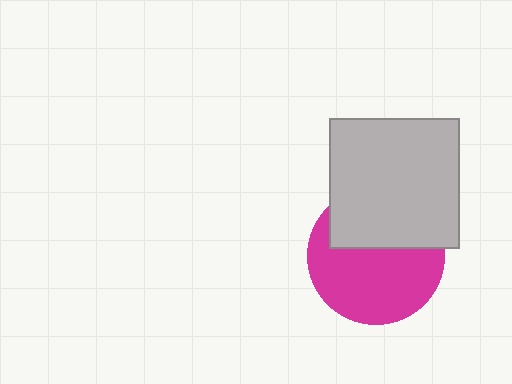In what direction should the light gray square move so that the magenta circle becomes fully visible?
The light gray square should move up. That is the shortest direction to clear the overlap and leave the magenta circle fully visible.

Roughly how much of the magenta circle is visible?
About half of it is visible (roughly 60%).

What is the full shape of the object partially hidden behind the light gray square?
The partially hidden object is a magenta circle.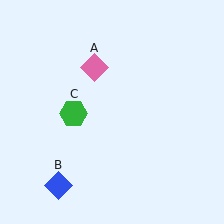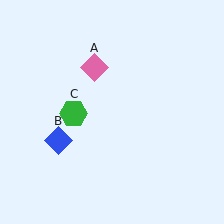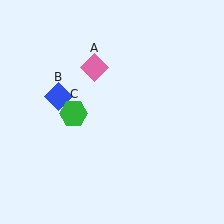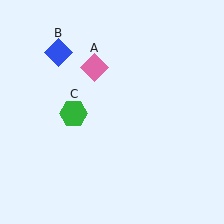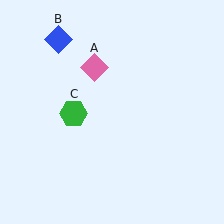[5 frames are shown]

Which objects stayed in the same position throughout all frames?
Pink diamond (object A) and green hexagon (object C) remained stationary.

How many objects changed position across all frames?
1 object changed position: blue diamond (object B).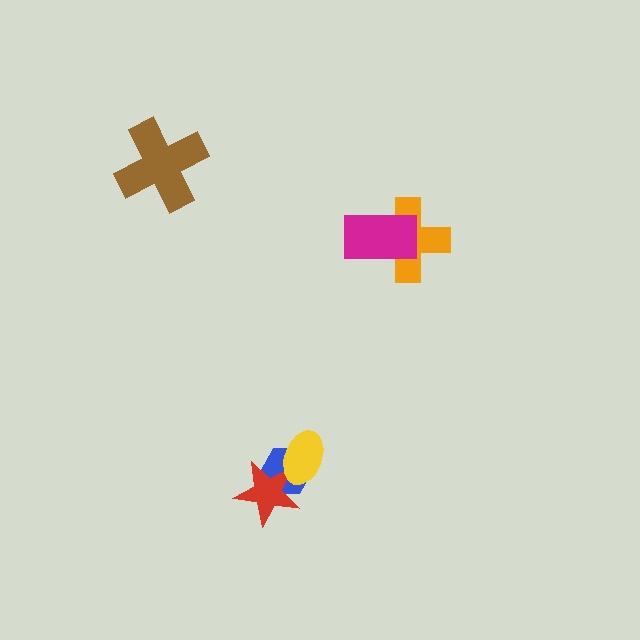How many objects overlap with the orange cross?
1 object overlaps with the orange cross.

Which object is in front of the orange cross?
The magenta rectangle is in front of the orange cross.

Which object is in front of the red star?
The yellow ellipse is in front of the red star.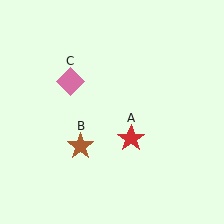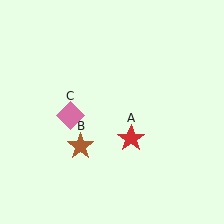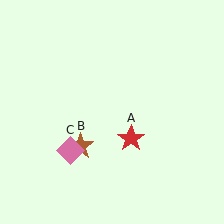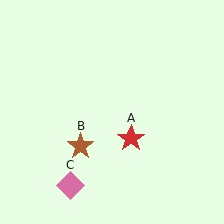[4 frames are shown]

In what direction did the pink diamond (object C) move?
The pink diamond (object C) moved down.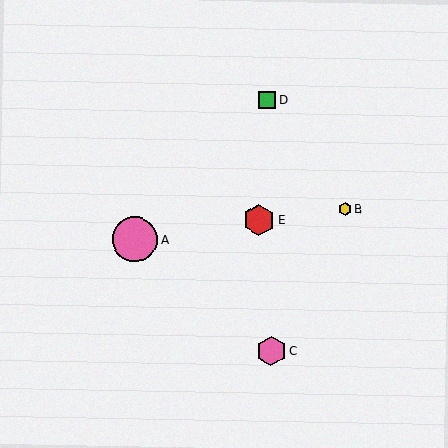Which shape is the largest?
The pink circle (labeled A) is the largest.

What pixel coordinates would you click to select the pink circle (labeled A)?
Click at (135, 239) to select the pink circle A.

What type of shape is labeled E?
Shape E is a red hexagon.